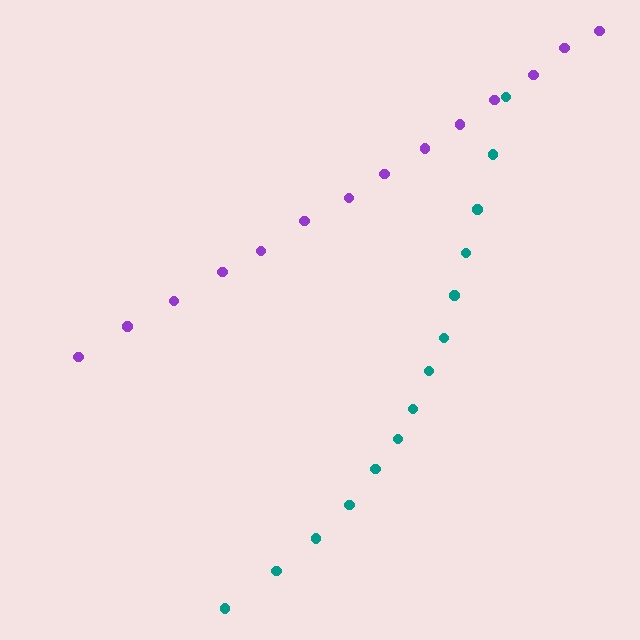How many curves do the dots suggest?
There are 2 distinct paths.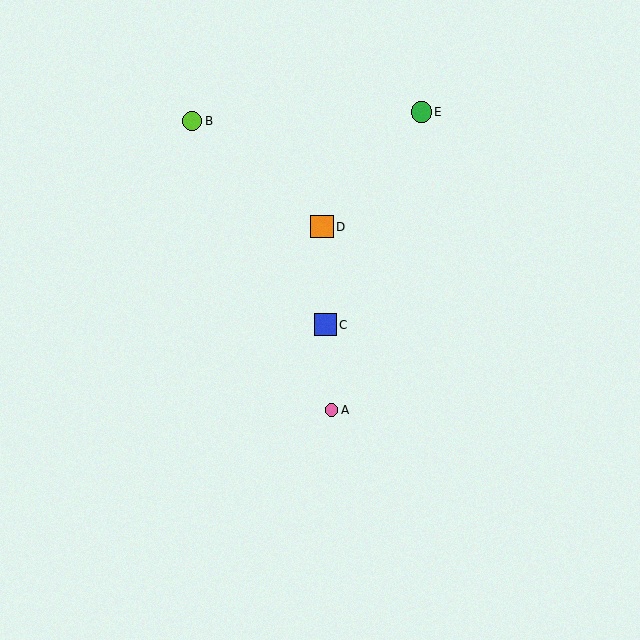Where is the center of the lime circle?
The center of the lime circle is at (192, 121).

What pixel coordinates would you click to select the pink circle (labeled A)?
Click at (332, 410) to select the pink circle A.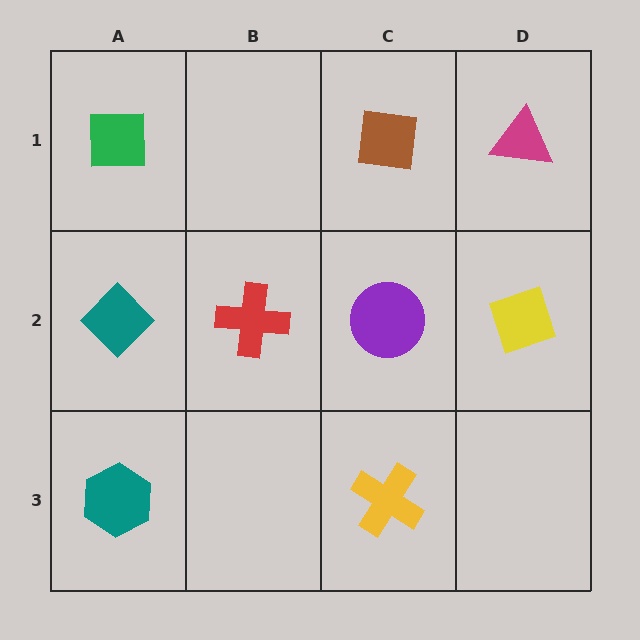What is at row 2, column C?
A purple circle.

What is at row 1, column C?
A brown square.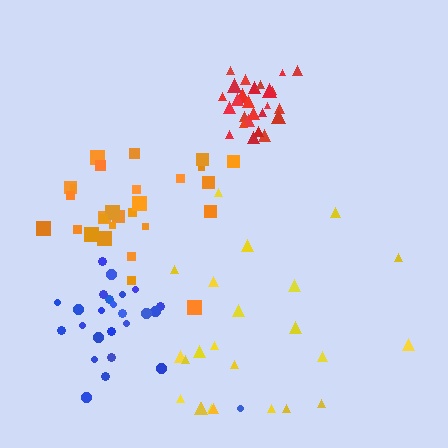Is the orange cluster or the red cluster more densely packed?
Red.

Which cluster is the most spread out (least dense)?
Yellow.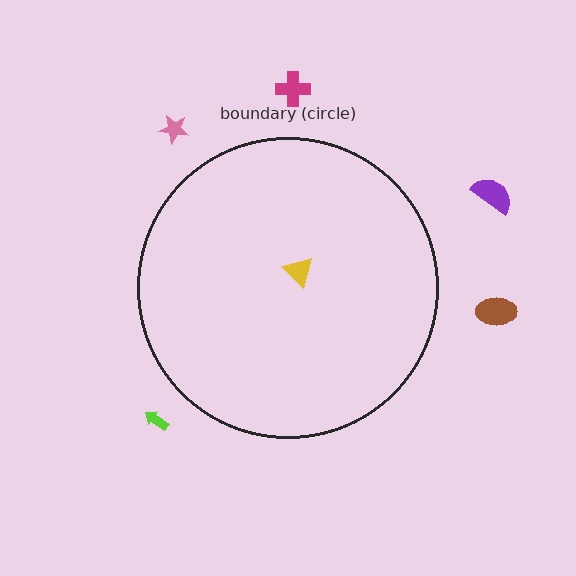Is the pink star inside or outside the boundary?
Outside.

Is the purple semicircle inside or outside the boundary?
Outside.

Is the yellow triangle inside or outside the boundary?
Inside.